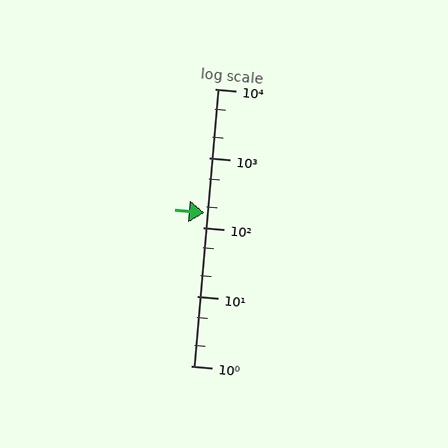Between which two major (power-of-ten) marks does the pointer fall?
The pointer is between 100 and 1000.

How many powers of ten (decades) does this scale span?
The scale spans 4 decades, from 1 to 10000.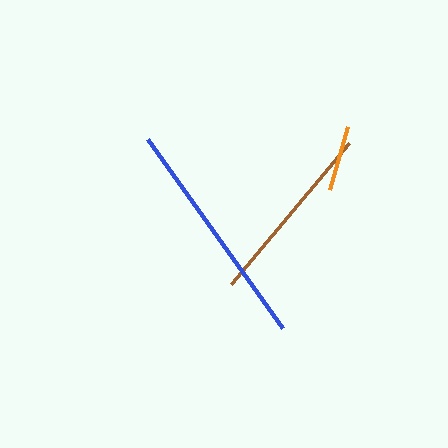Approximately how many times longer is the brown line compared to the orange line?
The brown line is approximately 2.8 times the length of the orange line.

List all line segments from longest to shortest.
From longest to shortest: blue, brown, orange.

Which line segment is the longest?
The blue line is the longest at approximately 232 pixels.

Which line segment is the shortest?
The orange line is the shortest at approximately 65 pixels.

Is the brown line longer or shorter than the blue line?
The blue line is longer than the brown line.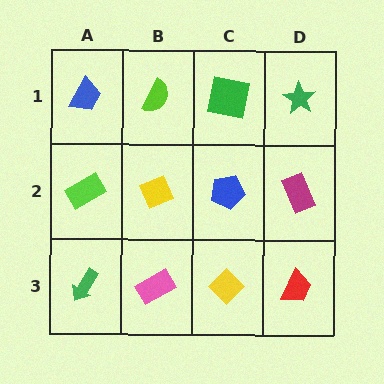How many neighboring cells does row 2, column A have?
3.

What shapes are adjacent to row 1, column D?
A magenta rectangle (row 2, column D), a green square (row 1, column C).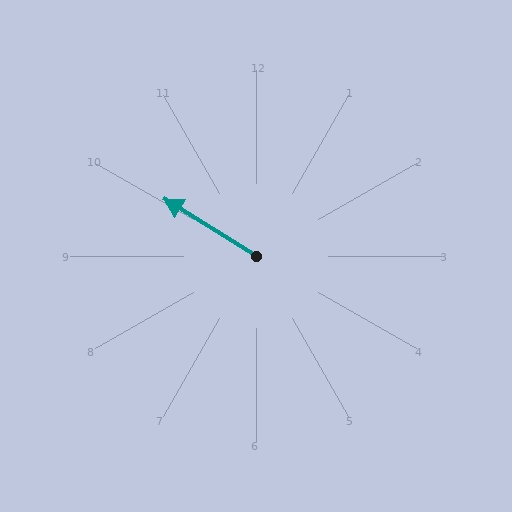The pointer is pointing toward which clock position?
Roughly 10 o'clock.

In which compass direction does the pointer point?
Northwest.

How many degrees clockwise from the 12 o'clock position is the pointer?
Approximately 302 degrees.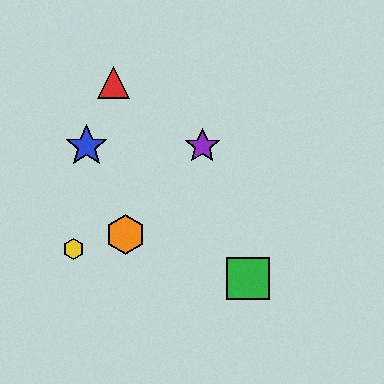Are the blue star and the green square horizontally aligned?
No, the blue star is at y≈146 and the green square is at y≈278.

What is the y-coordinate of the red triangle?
The red triangle is at y≈83.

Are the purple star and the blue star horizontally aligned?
Yes, both are at y≈146.